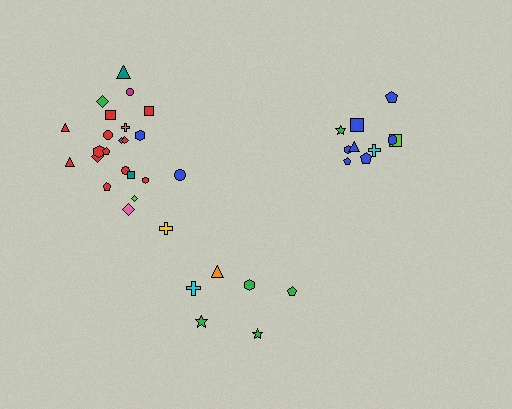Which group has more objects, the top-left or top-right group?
The top-left group.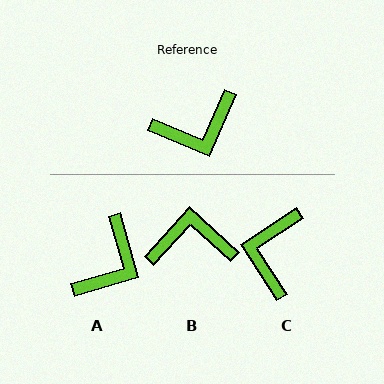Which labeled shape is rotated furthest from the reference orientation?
B, about 161 degrees away.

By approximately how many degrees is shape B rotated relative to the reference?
Approximately 161 degrees counter-clockwise.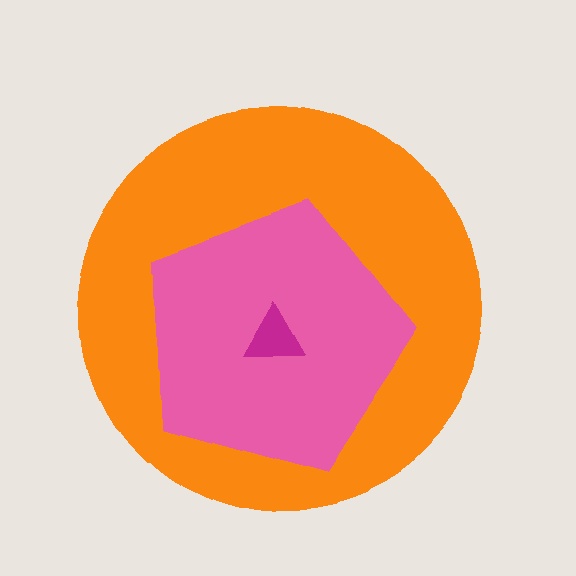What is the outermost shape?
The orange circle.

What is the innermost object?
The magenta triangle.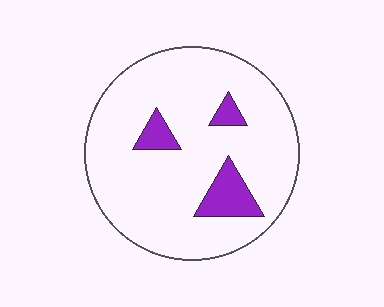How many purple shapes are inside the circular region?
3.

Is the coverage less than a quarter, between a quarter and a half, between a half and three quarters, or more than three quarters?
Less than a quarter.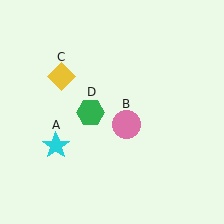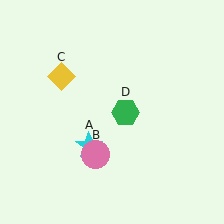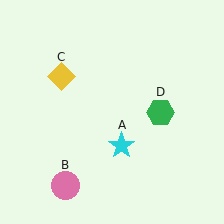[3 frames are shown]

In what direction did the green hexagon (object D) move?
The green hexagon (object D) moved right.